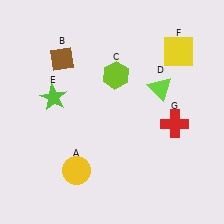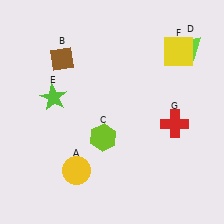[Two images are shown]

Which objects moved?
The objects that moved are: the lime hexagon (C), the lime triangle (D).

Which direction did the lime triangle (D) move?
The lime triangle (D) moved up.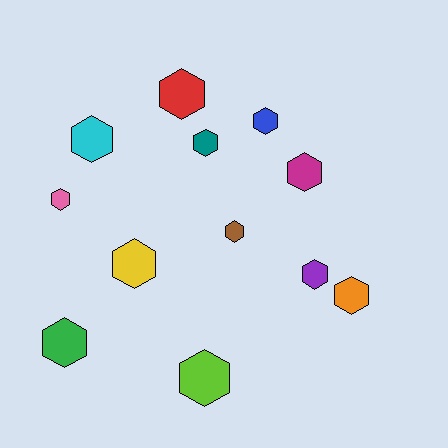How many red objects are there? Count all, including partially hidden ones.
There is 1 red object.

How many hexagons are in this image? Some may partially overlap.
There are 12 hexagons.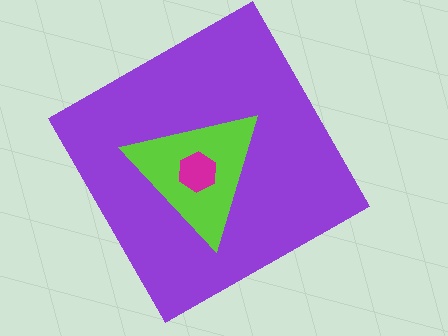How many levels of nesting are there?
3.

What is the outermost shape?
The purple square.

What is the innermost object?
The magenta hexagon.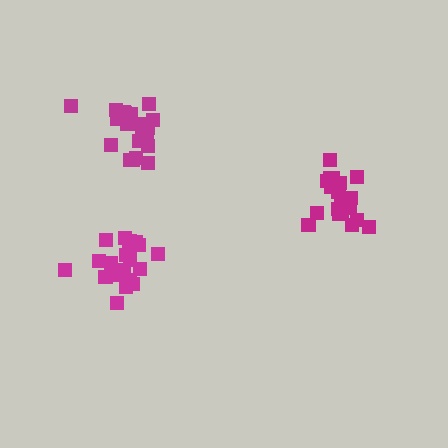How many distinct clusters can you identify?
There are 3 distinct clusters.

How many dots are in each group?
Group 1: 19 dots, Group 2: 20 dots, Group 3: 19 dots (58 total).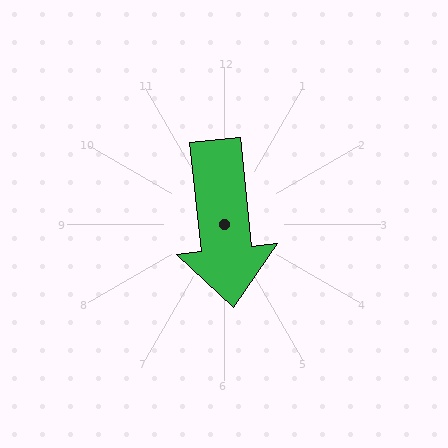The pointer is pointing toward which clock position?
Roughly 6 o'clock.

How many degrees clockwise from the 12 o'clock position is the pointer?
Approximately 174 degrees.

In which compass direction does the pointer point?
South.